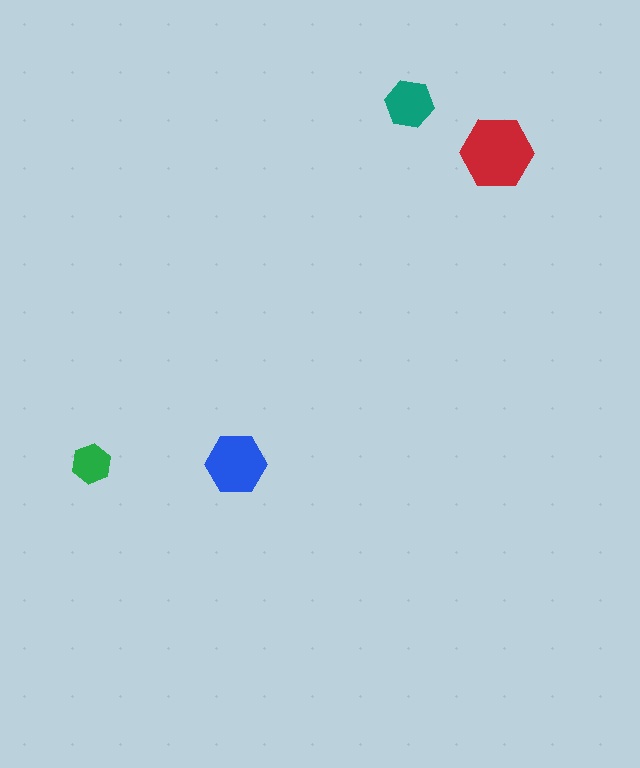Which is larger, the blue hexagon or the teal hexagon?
The blue one.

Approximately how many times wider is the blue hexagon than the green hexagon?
About 1.5 times wider.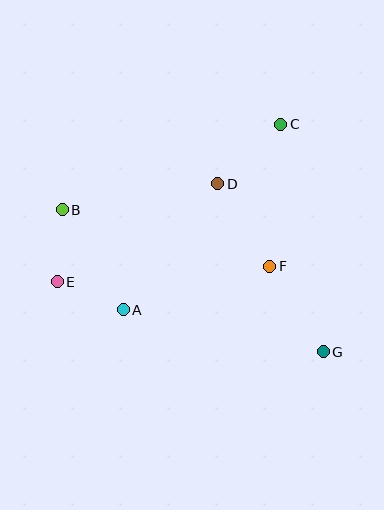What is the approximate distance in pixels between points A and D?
The distance between A and D is approximately 157 pixels.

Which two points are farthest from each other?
Points B and G are farthest from each other.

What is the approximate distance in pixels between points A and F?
The distance between A and F is approximately 153 pixels.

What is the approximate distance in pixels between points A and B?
The distance between A and B is approximately 117 pixels.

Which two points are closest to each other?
Points A and E are closest to each other.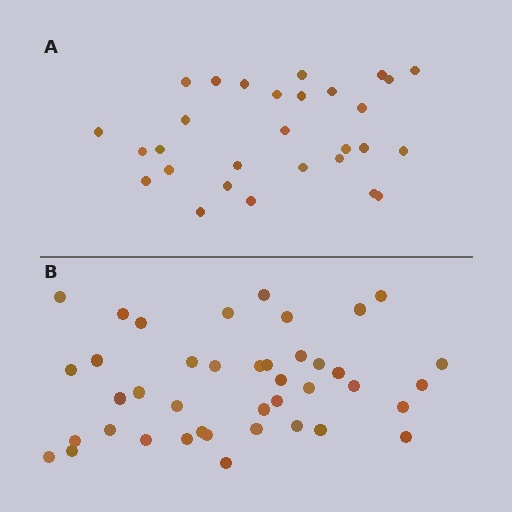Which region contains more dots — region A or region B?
Region B (the bottom region) has more dots.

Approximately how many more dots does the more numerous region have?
Region B has roughly 12 or so more dots than region A.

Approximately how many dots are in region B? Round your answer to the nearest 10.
About 40 dots. (The exact count is 41, which rounds to 40.)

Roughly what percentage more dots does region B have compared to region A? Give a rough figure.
About 40% more.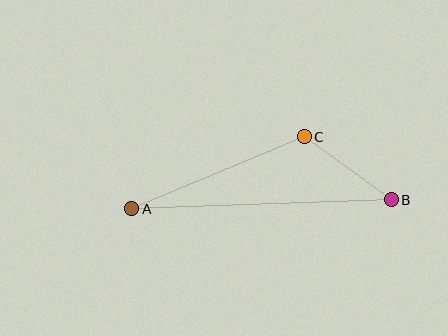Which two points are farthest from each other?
Points A and B are farthest from each other.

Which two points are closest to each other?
Points B and C are closest to each other.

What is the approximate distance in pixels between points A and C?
The distance between A and C is approximately 187 pixels.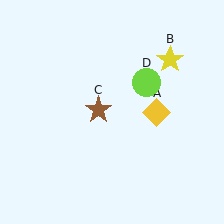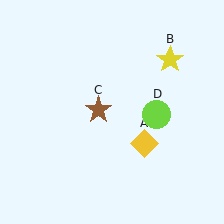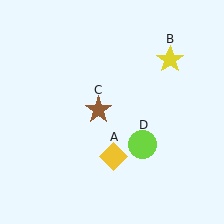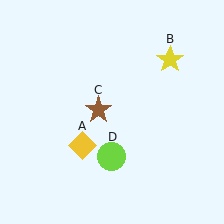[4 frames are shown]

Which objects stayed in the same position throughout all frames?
Yellow star (object B) and brown star (object C) remained stationary.